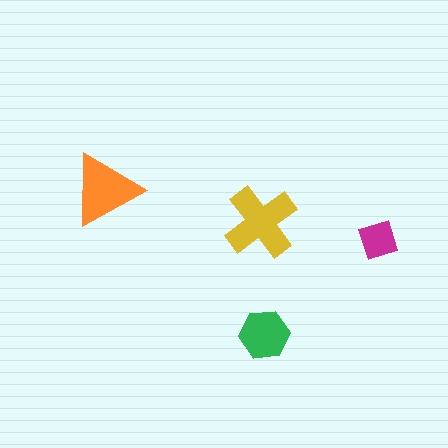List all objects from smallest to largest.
The magenta square, the green hexagon, the orange triangle, the yellow cross.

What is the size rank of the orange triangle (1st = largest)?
2nd.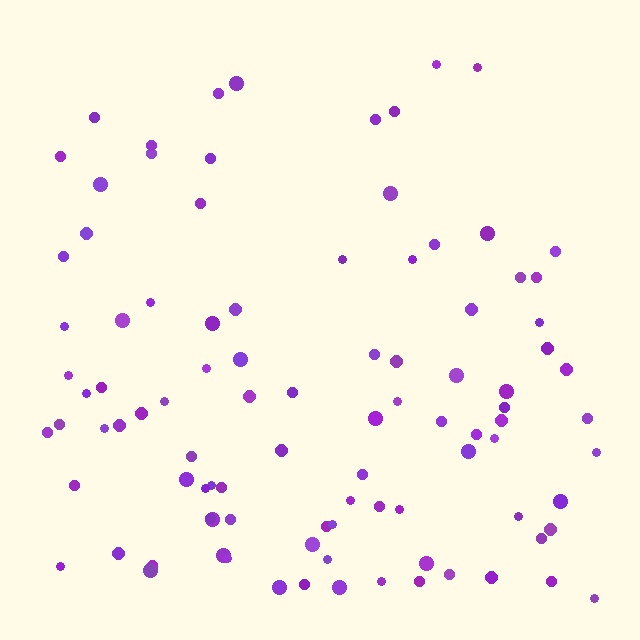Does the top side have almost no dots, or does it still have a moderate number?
Still a moderate number, just noticeably fewer than the bottom.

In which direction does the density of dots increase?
From top to bottom, with the bottom side densest.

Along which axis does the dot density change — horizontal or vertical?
Vertical.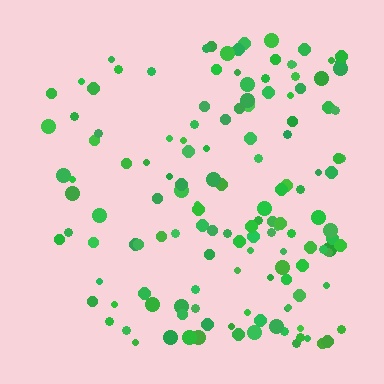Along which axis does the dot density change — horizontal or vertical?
Horizontal.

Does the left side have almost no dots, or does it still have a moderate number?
Still a moderate number, just noticeably fewer than the right.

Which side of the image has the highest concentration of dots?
The right.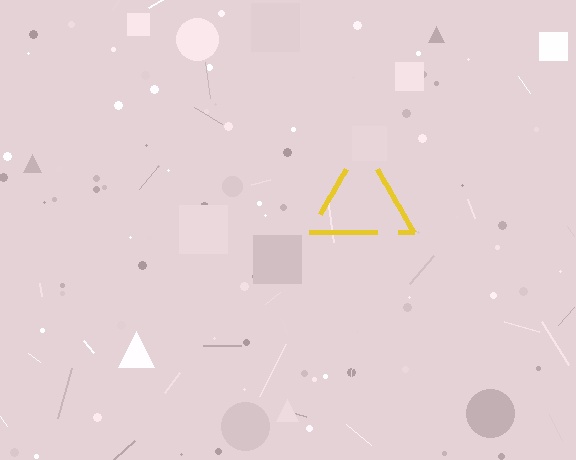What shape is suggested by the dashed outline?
The dashed outline suggests a triangle.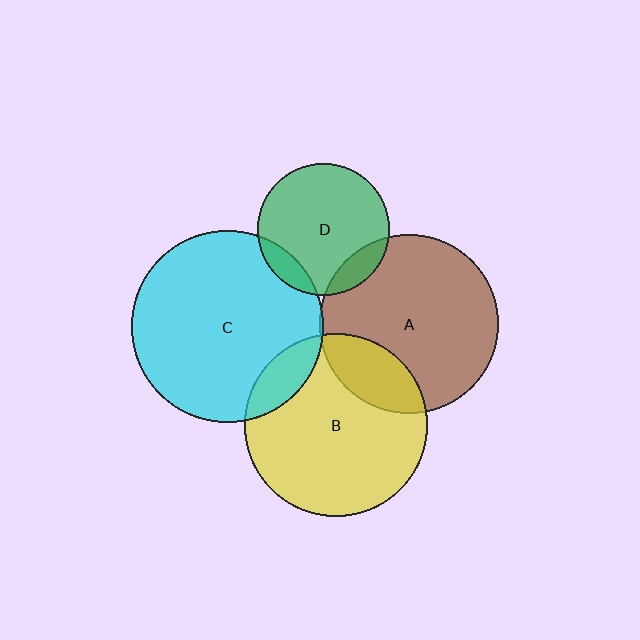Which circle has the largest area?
Circle C (cyan).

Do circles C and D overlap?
Yes.